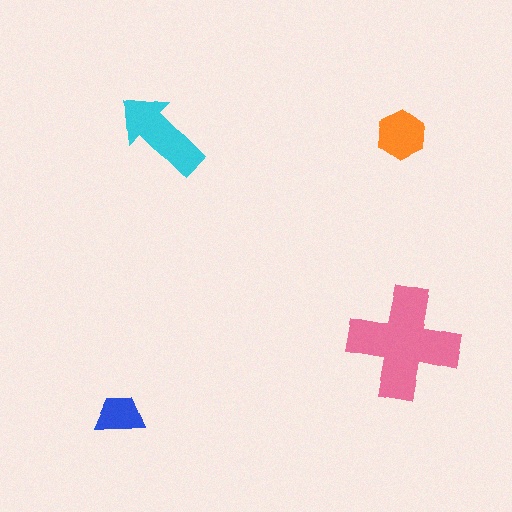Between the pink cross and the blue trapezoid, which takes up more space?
The pink cross.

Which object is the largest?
The pink cross.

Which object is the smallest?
The blue trapezoid.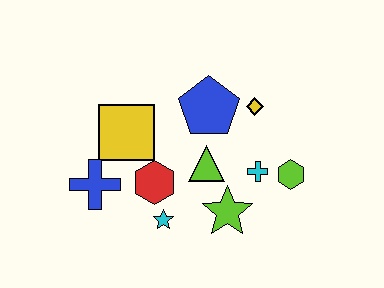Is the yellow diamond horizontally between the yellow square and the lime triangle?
No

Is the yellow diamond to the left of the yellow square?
No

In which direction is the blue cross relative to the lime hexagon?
The blue cross is to the left of the lime hexagon.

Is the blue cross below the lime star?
No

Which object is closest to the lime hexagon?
The cyan cross is closest to the lime hexagon.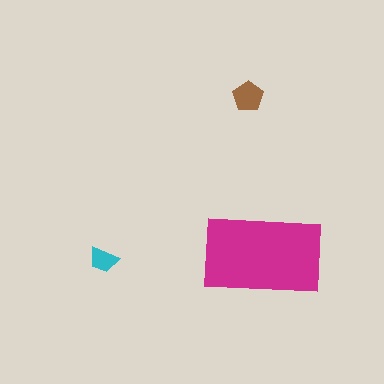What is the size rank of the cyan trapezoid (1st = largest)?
3rd.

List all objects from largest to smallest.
The magenta rectangle, the brown pentagon, the cyan trapezoid.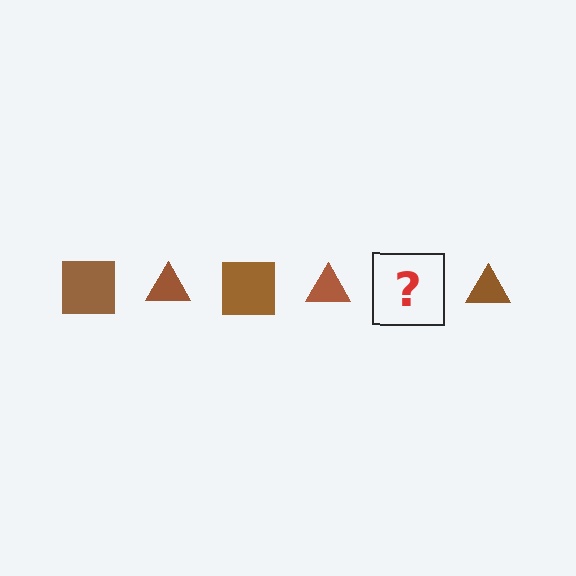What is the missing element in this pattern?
The missing element is a brown square.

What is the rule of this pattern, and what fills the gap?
The rule is that the pattern cycles through square, triangle shapes in brown. The gap should be filled with a brown square.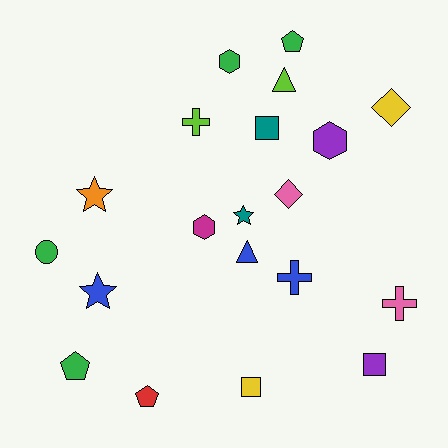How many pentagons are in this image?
There are 3 pentagons.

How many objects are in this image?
There are 20 objects.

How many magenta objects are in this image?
There is 1 magenta object.